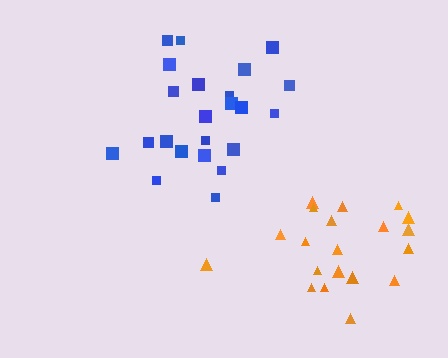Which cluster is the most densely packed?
Blue.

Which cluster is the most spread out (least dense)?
Orange.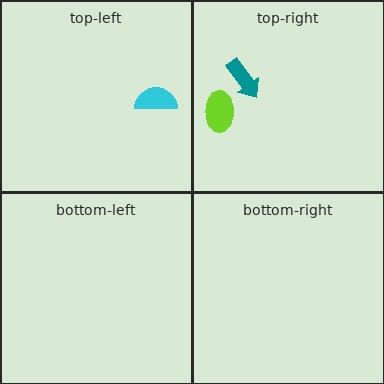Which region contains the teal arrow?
The top-right region.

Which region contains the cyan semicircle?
The top-left region.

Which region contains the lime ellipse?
The top-right region.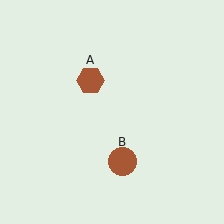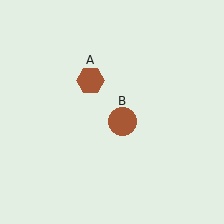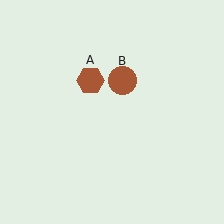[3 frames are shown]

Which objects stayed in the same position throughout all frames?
Brown hexagon (object A) remained stationary.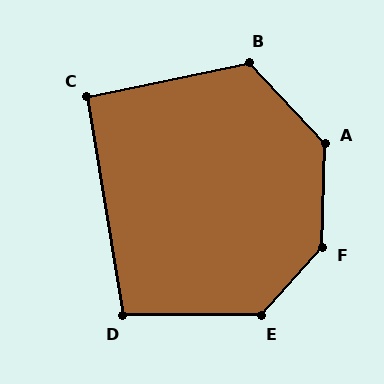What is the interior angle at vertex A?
Approximately 135 degrees (obtuse).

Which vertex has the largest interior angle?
F, at approximately 140 degrees.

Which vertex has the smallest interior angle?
C, at approximately 93 degrees.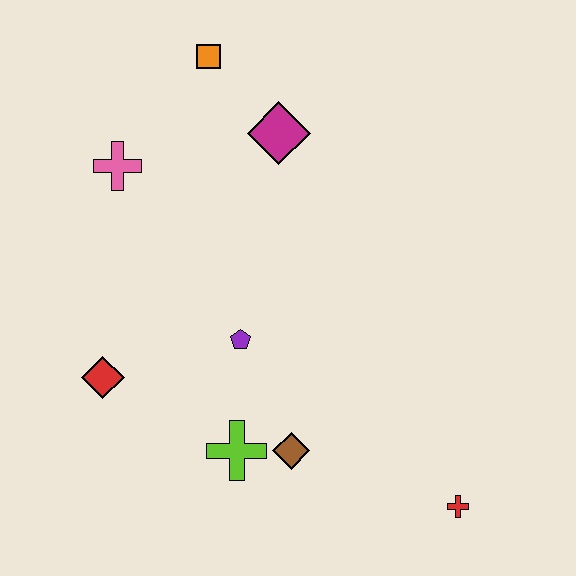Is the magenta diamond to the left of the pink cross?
No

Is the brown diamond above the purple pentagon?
No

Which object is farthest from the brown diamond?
The orange square is farthest from the brown diamond.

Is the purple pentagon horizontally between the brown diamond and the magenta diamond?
No